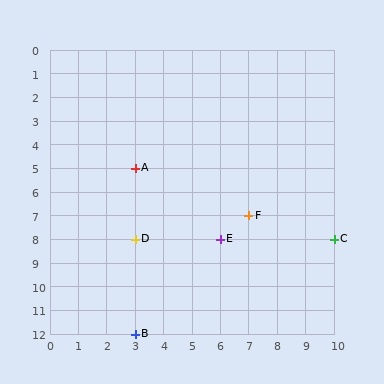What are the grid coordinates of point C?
Point C is at grid coordinates (10, 8).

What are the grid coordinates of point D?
Point D is at grid coordinates (3, 8).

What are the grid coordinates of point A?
Point A is at grid coordinates (3, 5).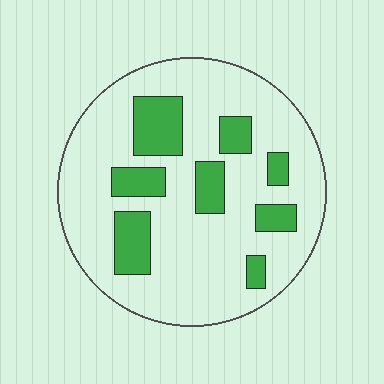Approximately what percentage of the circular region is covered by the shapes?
Approximately 20%.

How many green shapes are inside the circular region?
8.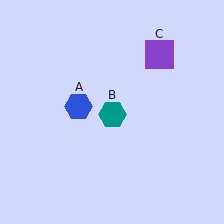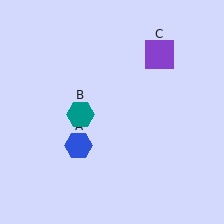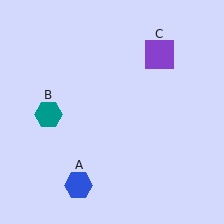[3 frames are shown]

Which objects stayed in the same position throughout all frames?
Purple square (object C) remained stationary.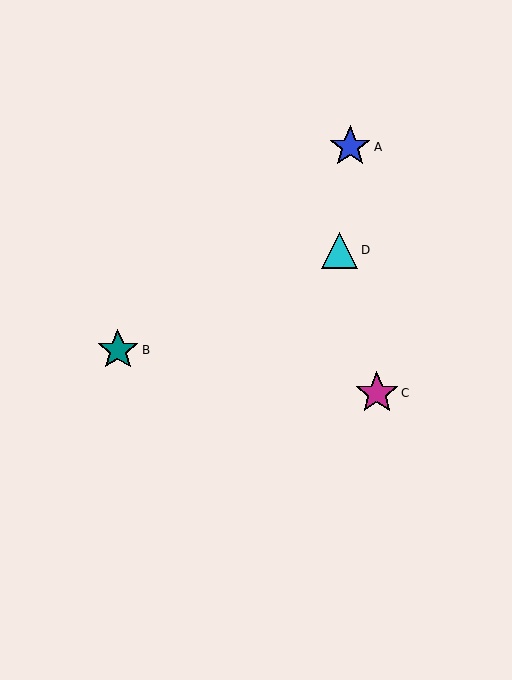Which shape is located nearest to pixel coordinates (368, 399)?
The magenta star (labeled C) at (377, 393) is nearest to that location.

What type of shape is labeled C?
Shape C is a magenta star.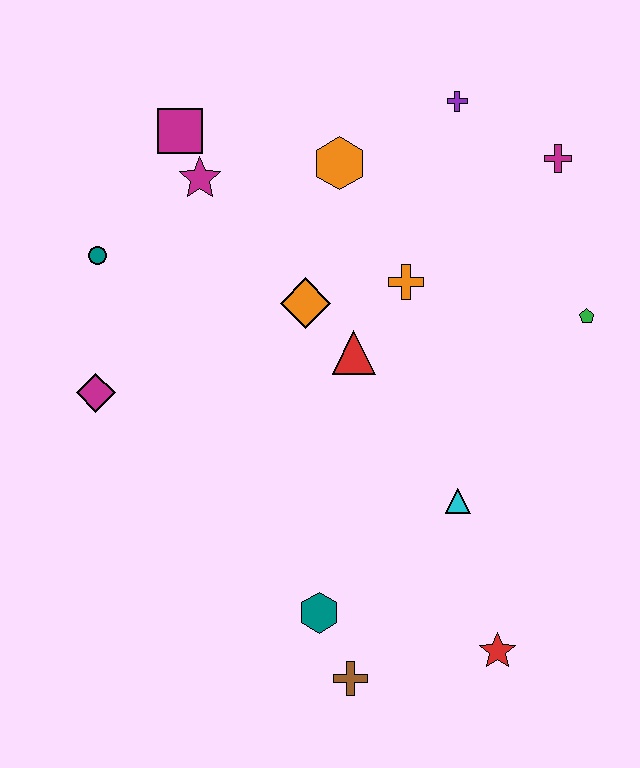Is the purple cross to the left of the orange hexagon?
No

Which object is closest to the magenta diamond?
The teal circle is closest to the magenta diamond.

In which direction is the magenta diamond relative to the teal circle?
The magenta diamond is below the teal circle.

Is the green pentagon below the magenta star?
Yes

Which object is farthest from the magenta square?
The red star is farthest from the magenta square.